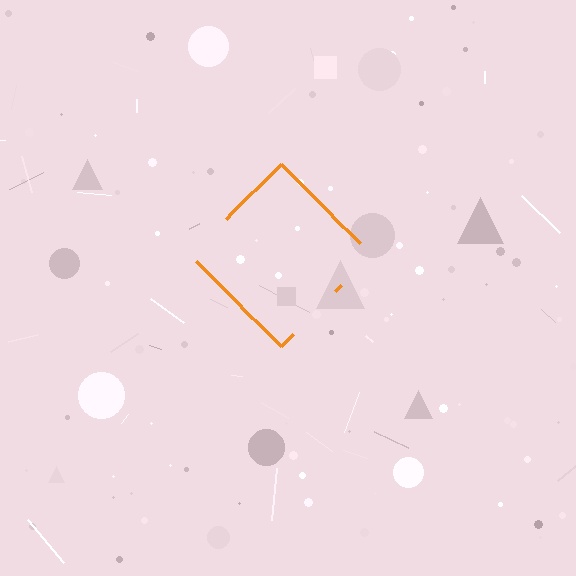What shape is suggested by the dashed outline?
The dashed outline suggests a diamond.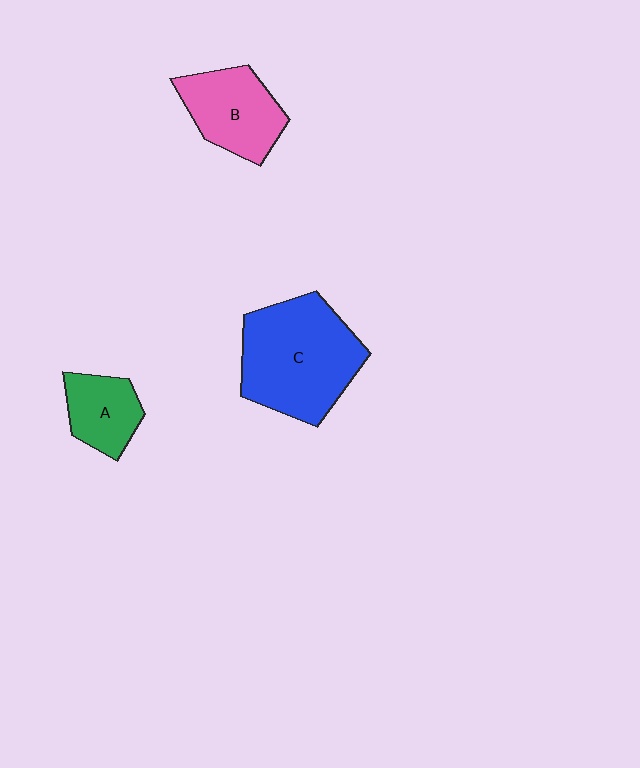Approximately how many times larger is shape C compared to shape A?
Approximately 2.4 times.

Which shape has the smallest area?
Shape A (green).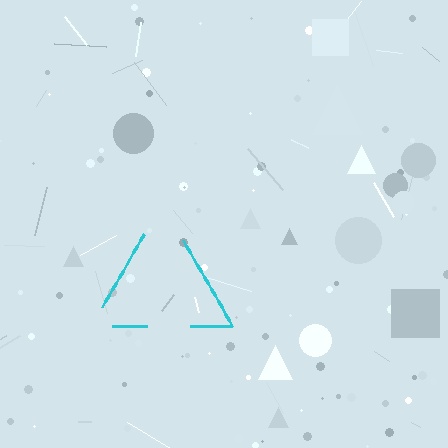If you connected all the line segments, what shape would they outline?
They would outline a triangle.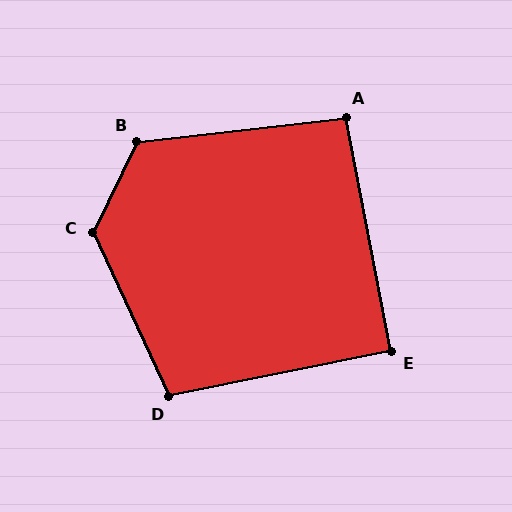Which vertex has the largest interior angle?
C, at approximately 129 degrees.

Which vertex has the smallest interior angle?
E, at approximately 91 degrees.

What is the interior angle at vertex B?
Approximately 123 degrees (obtuse).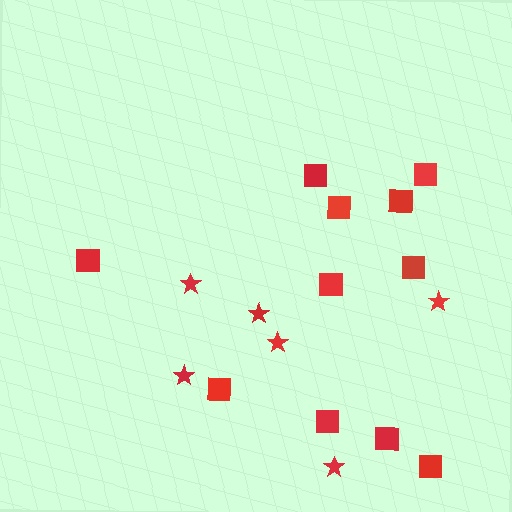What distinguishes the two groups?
There are 2 groups: one group of squares (11) and one group of stars (6).